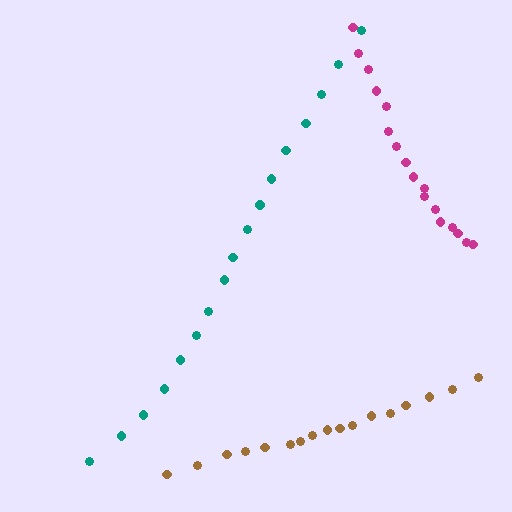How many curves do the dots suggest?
There are 3 distinct paths.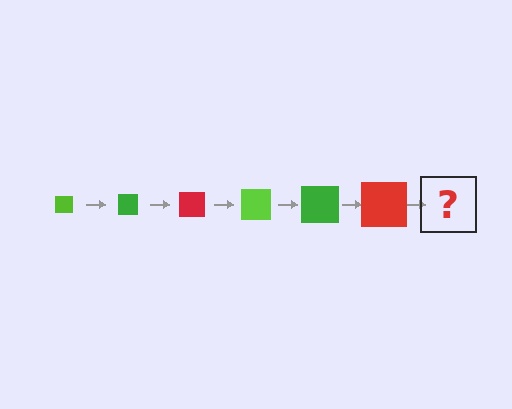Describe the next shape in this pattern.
It should be a lime square, larger than the previous one.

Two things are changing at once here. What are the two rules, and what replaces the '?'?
The two rules are that the square grows larger each step and the color cycles through lime, green, and red. The '?' should be a lime square, larger than the previous one.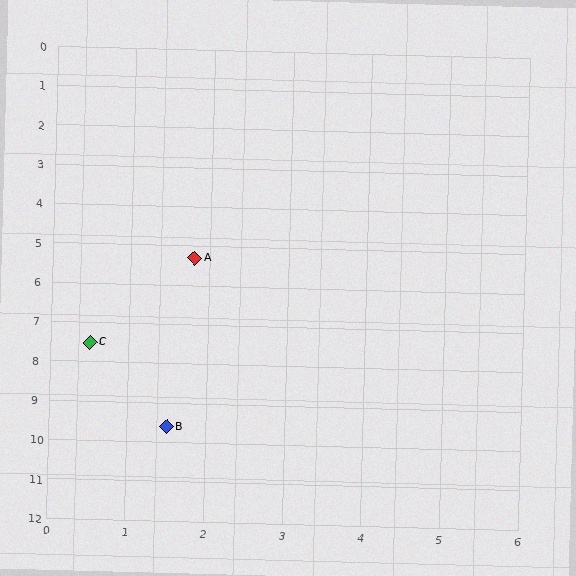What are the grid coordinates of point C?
Point C is at approximately (0.5, 7.5).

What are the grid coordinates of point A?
Point A is at approximately (1.8, 5.3).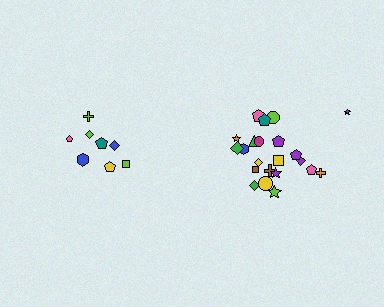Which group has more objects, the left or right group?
The right group.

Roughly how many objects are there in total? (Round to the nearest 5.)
Roughly 30 objects in total.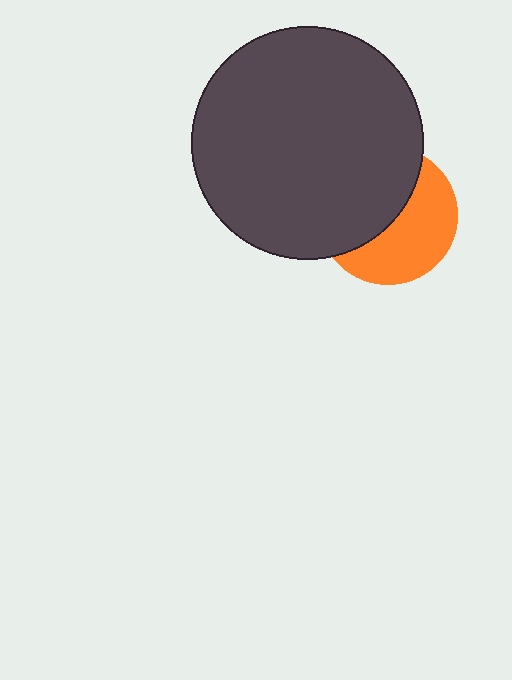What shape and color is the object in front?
The object in front is a dark gray circle.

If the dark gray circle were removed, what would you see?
You would see the complete orange circle.